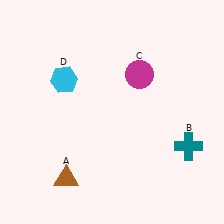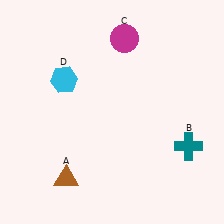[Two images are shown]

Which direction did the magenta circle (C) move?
The magenta circle (C) moved up.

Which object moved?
The magenta circle (C) moved up.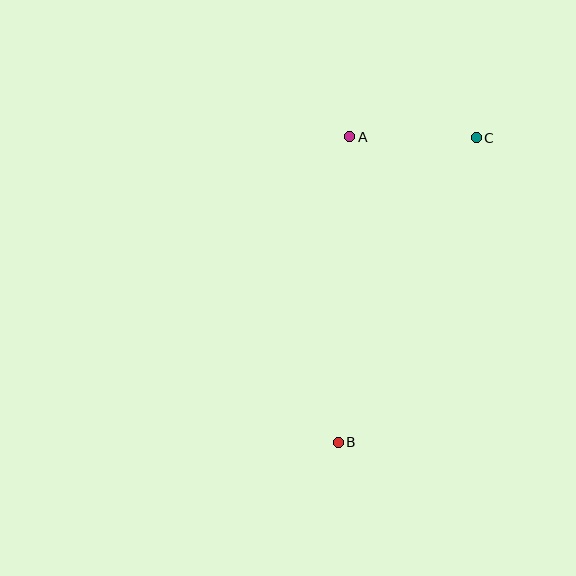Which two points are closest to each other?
Points A and C are closest to each other.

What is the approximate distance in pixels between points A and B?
The distance between A and B is approximately 306 pixels.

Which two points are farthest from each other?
Points B and C are farthest from each other.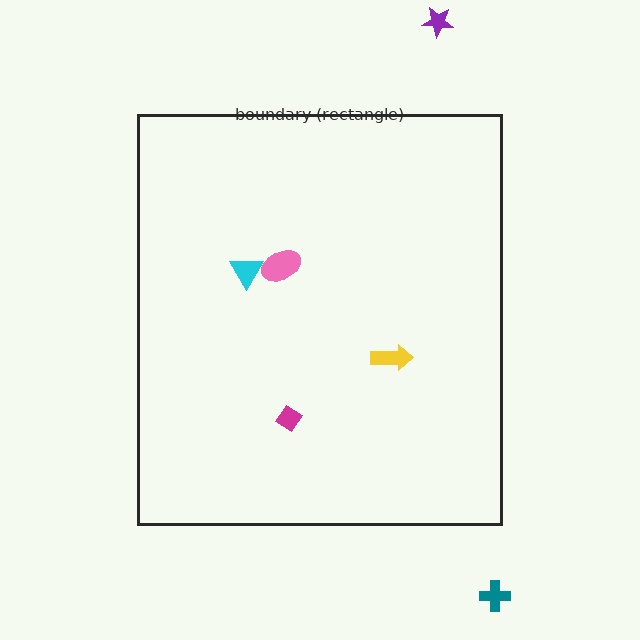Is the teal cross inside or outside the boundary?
Outside.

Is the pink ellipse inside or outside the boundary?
Inside.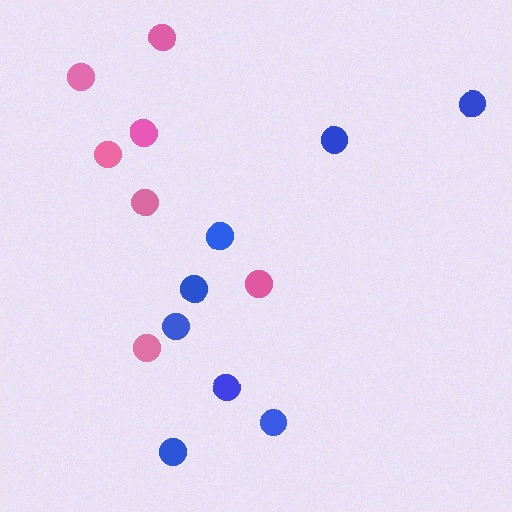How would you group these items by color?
There are 2 groups: one group of pink circles (7) and one group of blue circles (8).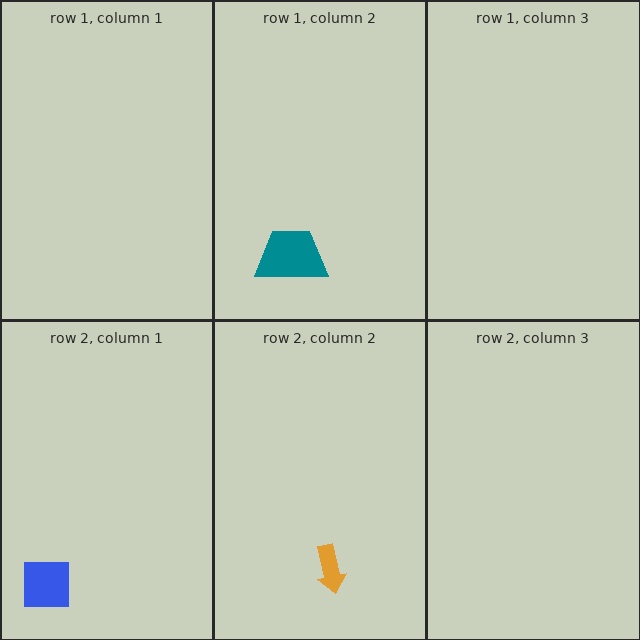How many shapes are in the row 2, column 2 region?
1.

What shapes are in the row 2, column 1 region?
The blue square.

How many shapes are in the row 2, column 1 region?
1.